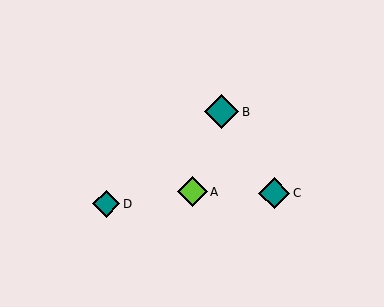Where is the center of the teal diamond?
The center of the teal diamond is at (106, 204).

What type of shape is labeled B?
Shape B is a teal diamond.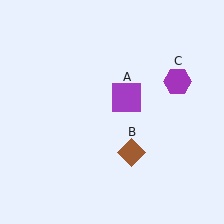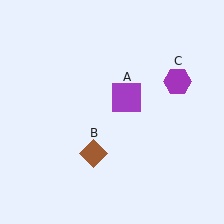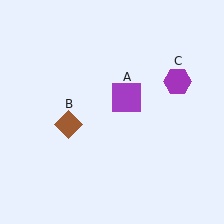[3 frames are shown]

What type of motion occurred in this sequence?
The brown diamond (object B) rotated clockwise around the center of the scene.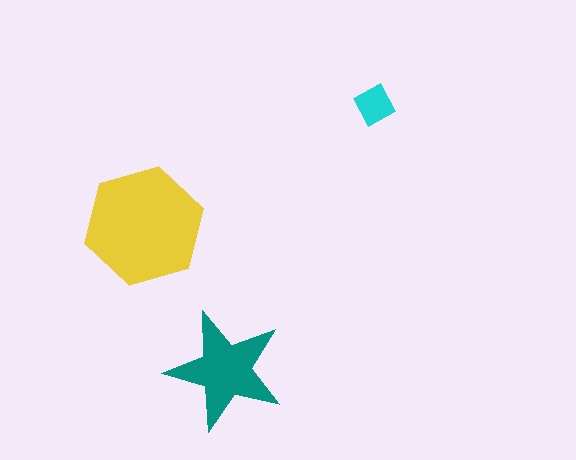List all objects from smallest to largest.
The cyan square, the teal star, the yellow hexagon.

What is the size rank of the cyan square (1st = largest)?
3rd.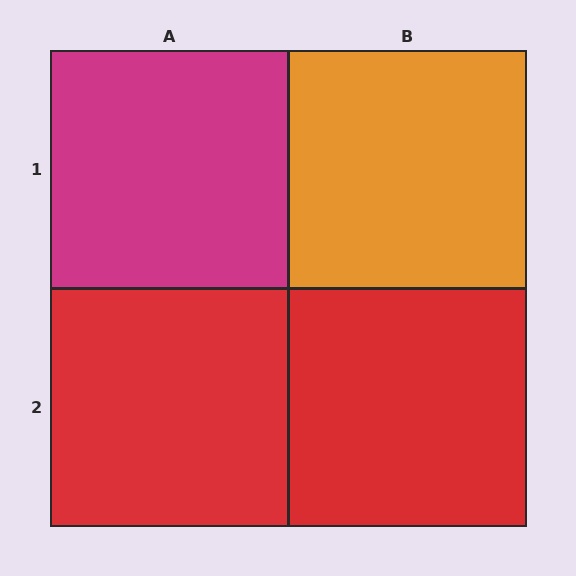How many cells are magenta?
1 cell is magenta.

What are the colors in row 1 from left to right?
Magenta, orange.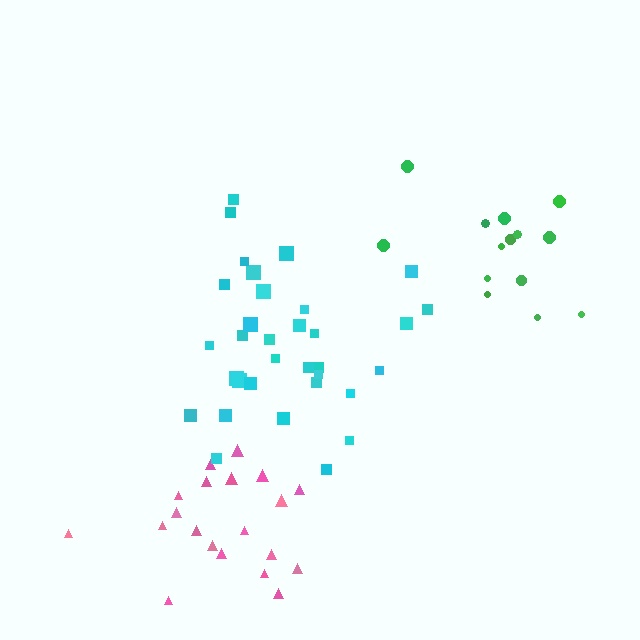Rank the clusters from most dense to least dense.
cyan, pink, green.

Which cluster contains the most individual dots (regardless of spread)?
Cyan (34).